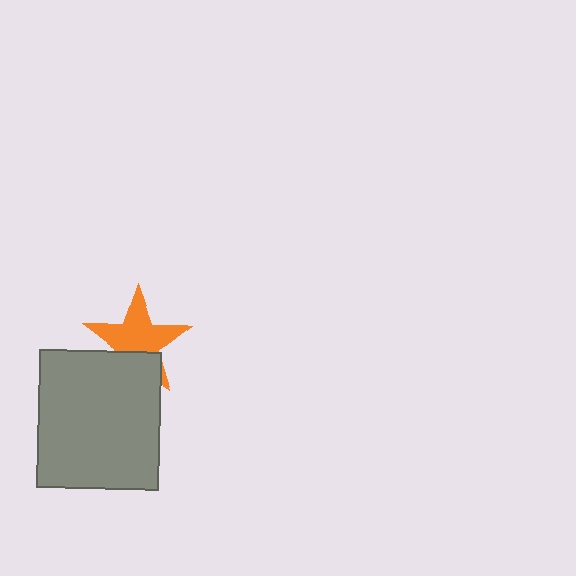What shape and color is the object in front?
The object in front is a gray rectangle.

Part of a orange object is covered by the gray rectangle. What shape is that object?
It is a star.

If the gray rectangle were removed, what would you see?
You would see the complete orange star.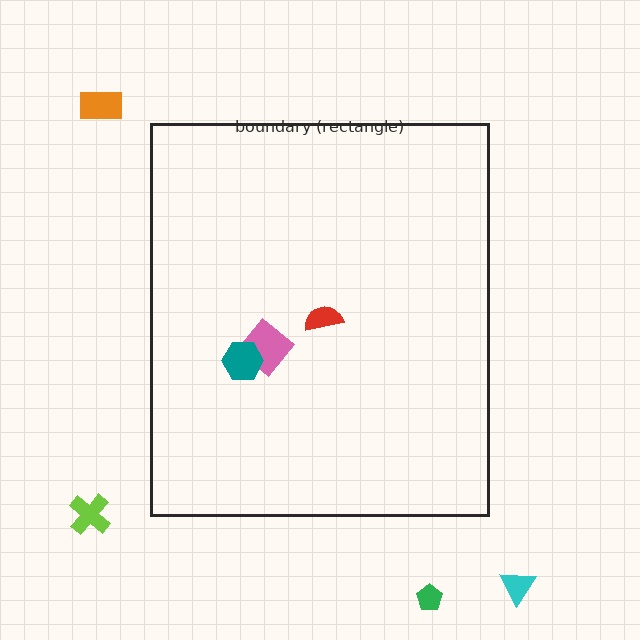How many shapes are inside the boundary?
3 inside, 4 outside.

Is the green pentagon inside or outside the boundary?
Outside.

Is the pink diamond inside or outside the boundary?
Inside.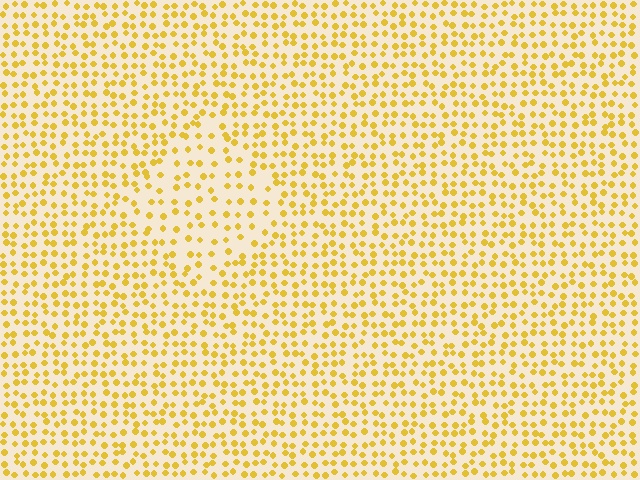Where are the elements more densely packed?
The elements are more densely packed outside the diamond boundary.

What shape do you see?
I see a diamond.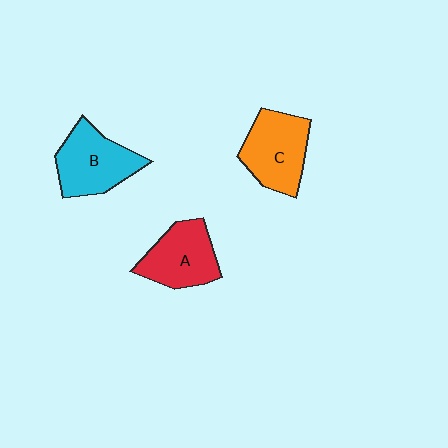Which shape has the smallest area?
Shape A (red).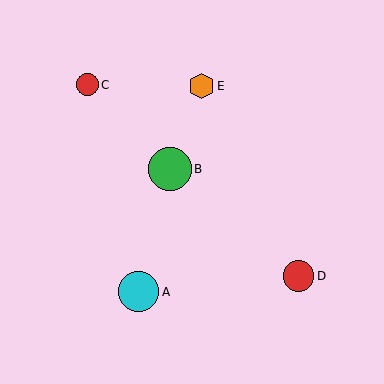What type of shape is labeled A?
Shape A is a cyan circle.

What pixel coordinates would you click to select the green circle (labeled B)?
Click at (170, 169) to select the green circle B.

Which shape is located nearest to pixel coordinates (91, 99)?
The red circle (labeled C) at (87, 85) is nearest to that location.